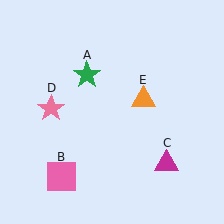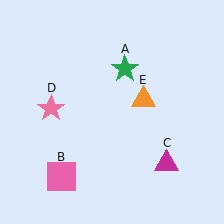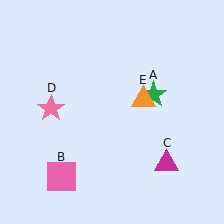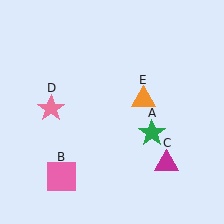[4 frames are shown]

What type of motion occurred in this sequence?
The green star (object A) rotated clockwise around the center of the scene.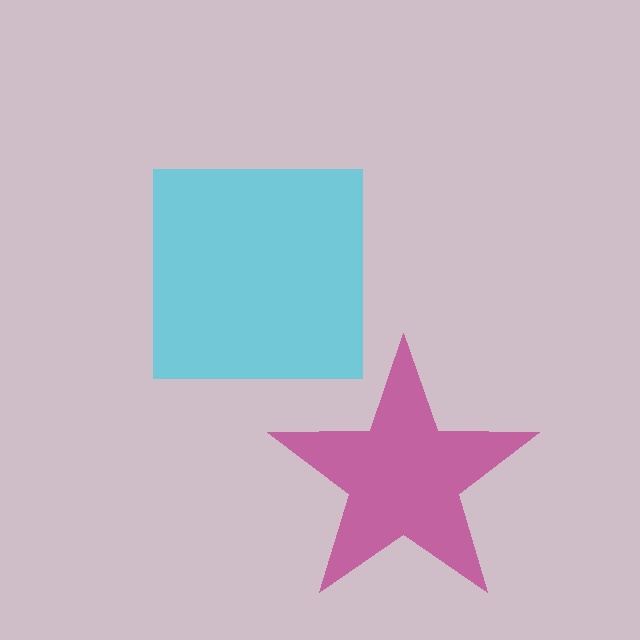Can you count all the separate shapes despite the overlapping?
Yes, there are 2 separate shapes.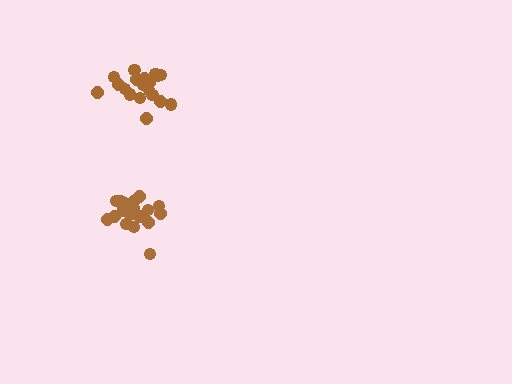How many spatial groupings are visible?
There are 2 spatial groupings.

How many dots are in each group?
Group 1: 19 dots, Group 2: 19 dots (38 total).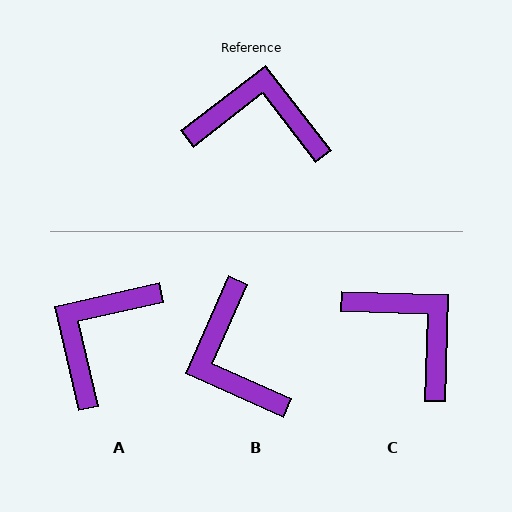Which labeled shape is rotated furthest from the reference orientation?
B, about 118 degrees away.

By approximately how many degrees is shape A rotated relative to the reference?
Approximately 65 degrees counter-clockwise.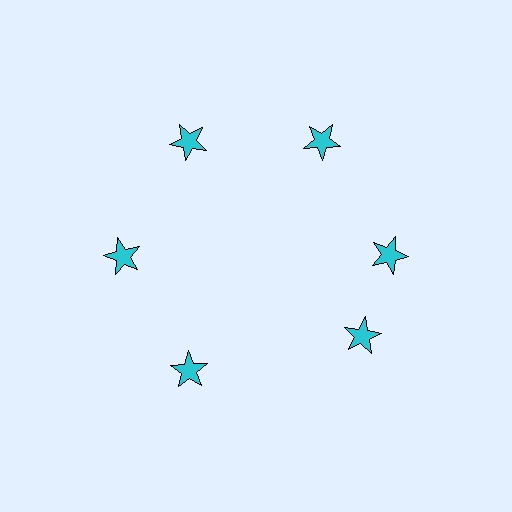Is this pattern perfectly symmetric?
No. The 6 cyan stars are arranged in a ring, but one element near the 5 o'clock position is rotated out of alignment along the ring, breaking the 6-fold rotational symmetry.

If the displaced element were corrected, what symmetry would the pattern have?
It would have 6-fold rotational symmetry — the pattern would map onto itself every 60 degrees.